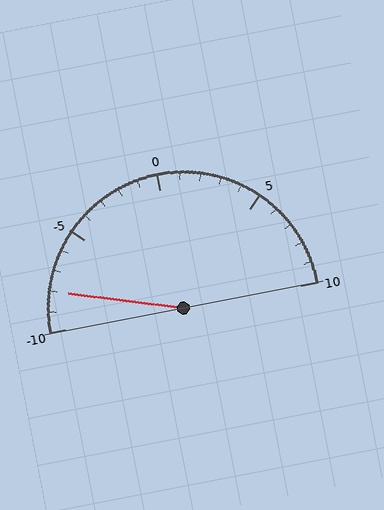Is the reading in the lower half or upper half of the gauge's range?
The reading is in the lower half of the range (-10 to 10).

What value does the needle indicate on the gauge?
The needle indicates approximately -8.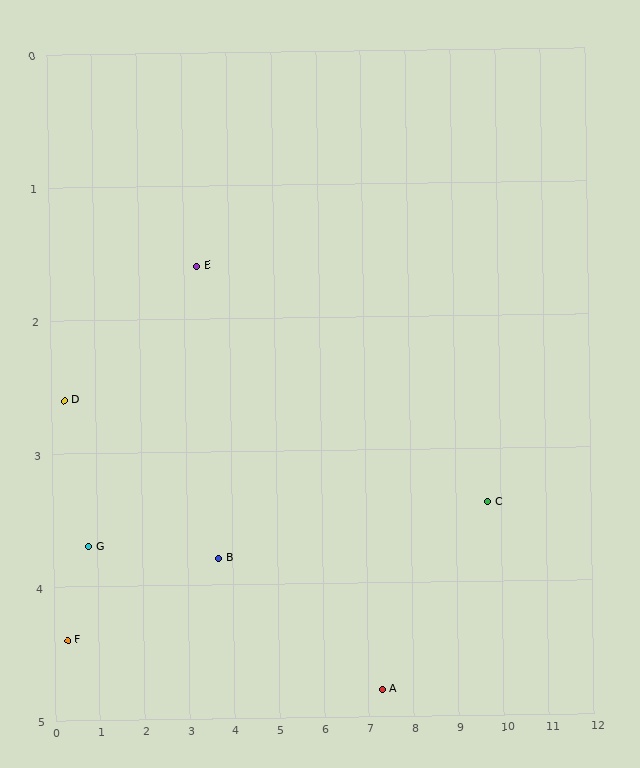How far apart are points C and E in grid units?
Points C and E are about 6.6 grid units apart.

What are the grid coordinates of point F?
Point F is at approximately (0.3, 4.4).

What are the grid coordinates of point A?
Point A is at approximately (7.3, 4.8).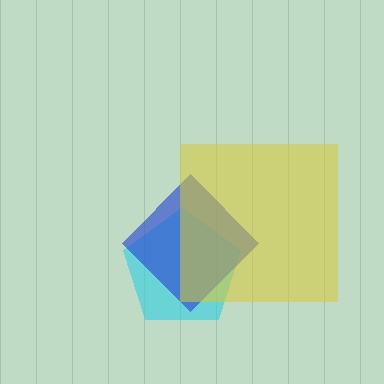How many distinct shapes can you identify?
There are 3 distinct shapes: a cyan pentagon, a blue diamond, a yellow square.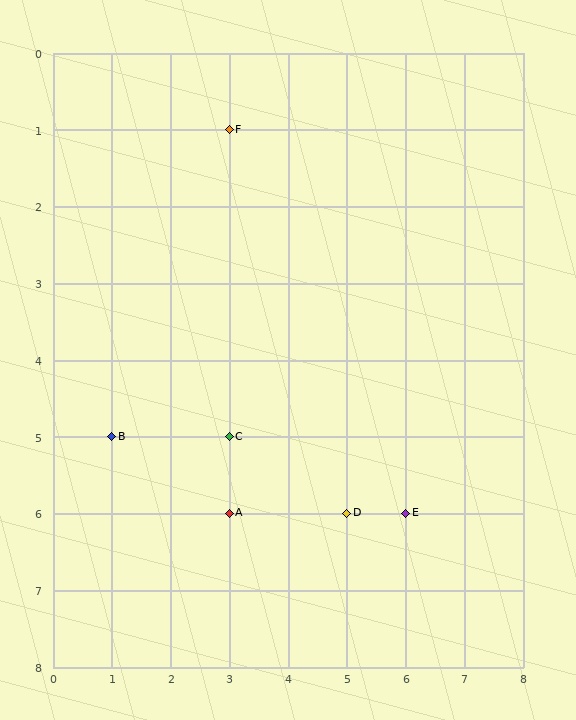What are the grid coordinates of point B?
Point B is at grid coordinates (1, 5).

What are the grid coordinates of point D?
Point D is at grid coordinates (5, 6).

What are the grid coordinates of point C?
Point C is at grid coordinates (3, 5).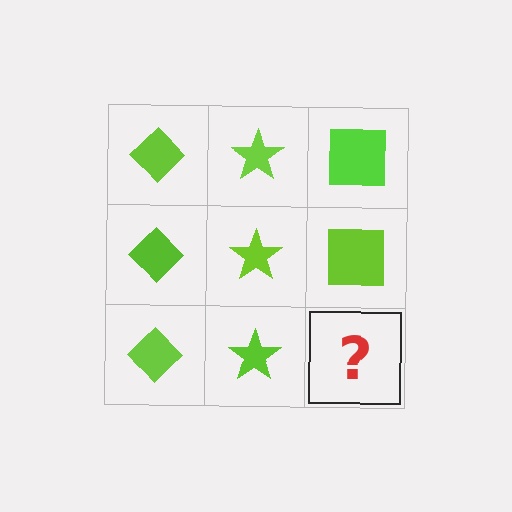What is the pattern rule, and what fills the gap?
The rule is that each column has a consistent shape. The gap should be filled with a lime square.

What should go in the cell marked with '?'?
The missing cell should contain a lime square.